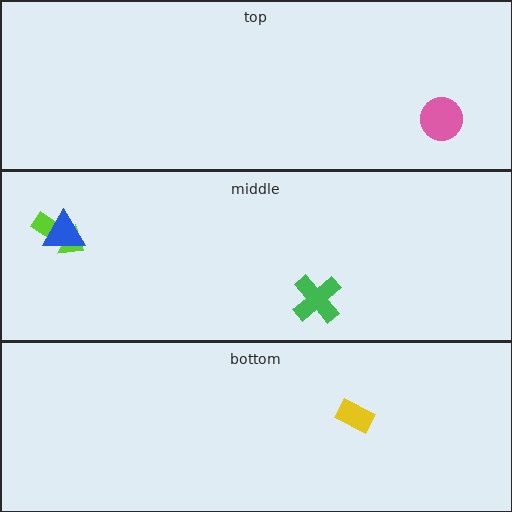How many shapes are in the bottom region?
1.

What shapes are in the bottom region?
The yellow rectangle.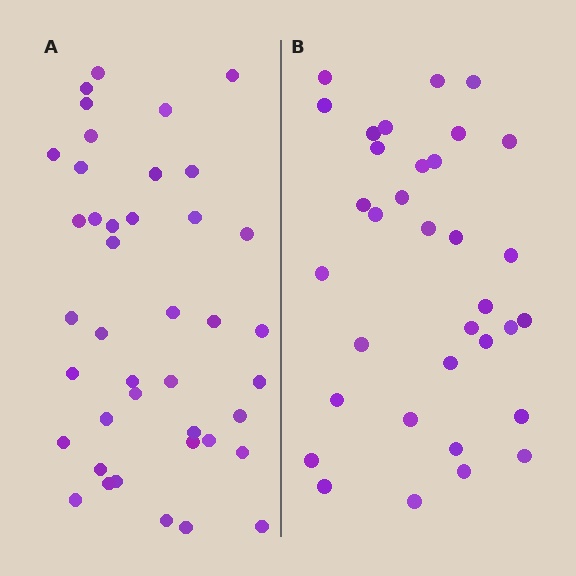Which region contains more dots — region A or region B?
Region A (the left region) has more dots.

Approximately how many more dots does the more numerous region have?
Region A has roughly 8 or so more dots than region B.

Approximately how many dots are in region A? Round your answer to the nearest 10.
About 40 dots. (The exact count is 41, which rounds to 40.)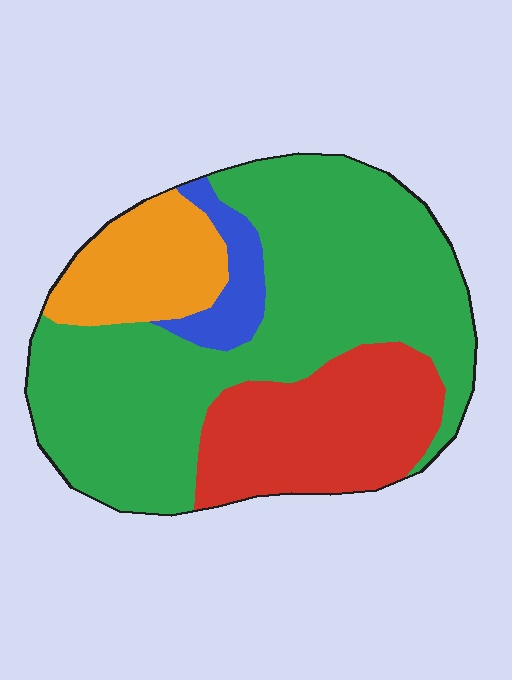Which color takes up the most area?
Green, at roughly 55%.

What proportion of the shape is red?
Red takes up about one quarter (1/4) of the shape.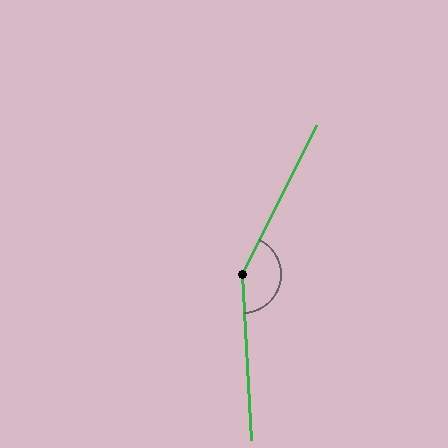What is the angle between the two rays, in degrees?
Approximately 151 degrees.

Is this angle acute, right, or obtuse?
It is obtuse.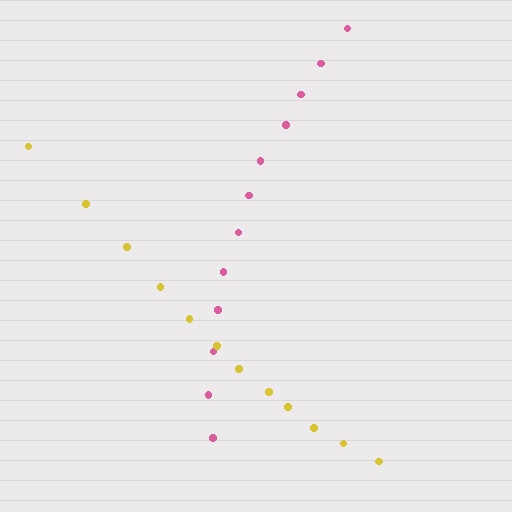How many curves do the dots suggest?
There are 2 distinct paths.